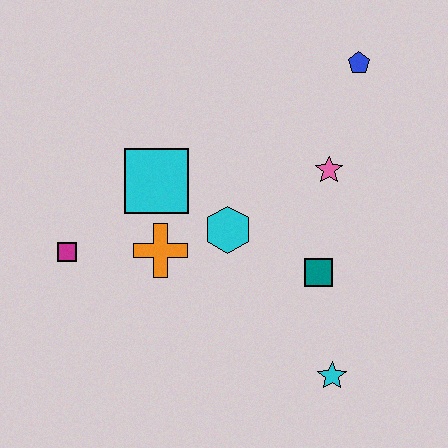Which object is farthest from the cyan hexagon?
The blue pentagon is farthest from the cyan hexagon.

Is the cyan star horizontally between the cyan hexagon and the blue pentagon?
Yes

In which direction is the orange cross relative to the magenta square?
The orange cross is to the right of the magenta square.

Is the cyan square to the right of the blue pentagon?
No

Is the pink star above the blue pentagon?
No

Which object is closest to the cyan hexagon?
The orange cross is closest to the cyan hexagon.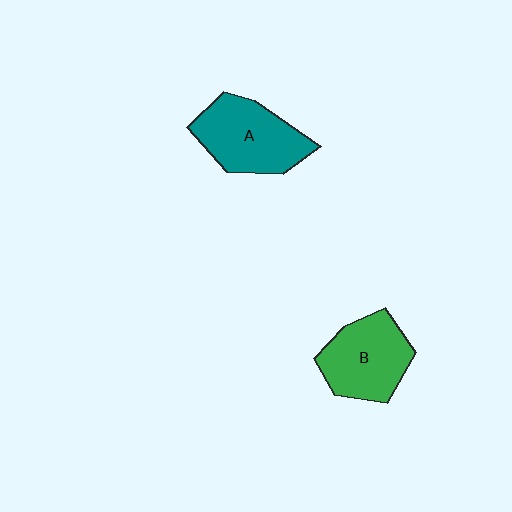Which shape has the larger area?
Shape A (teal).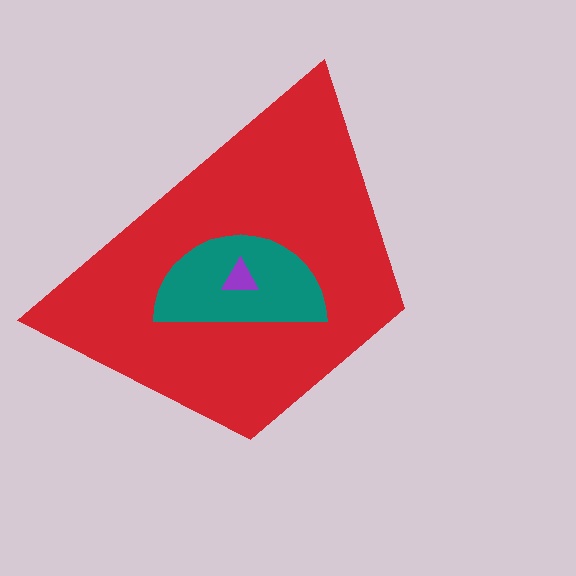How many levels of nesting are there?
3.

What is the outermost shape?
The red trapezoid.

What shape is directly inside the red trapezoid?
The teal semicircle.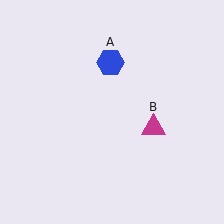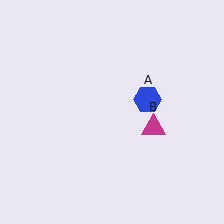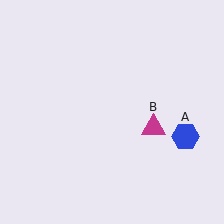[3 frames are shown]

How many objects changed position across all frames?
1 object changed position: blue hexagon (object A).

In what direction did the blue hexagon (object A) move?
The blue hexagon (object A) moved down and to the right.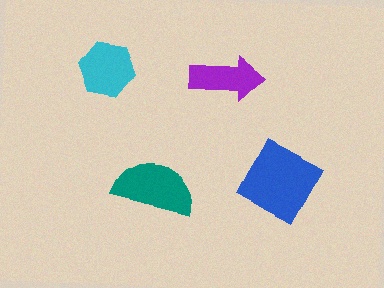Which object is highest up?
The cyan hexagon is topmost.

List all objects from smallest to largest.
The purple arrow, the cyan hexagon, the teal semicircle, the blue diamond.